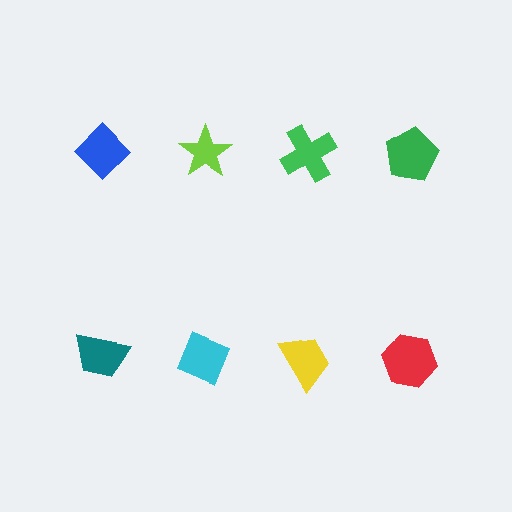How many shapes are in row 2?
4 shapes.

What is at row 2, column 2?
A cyan diamond.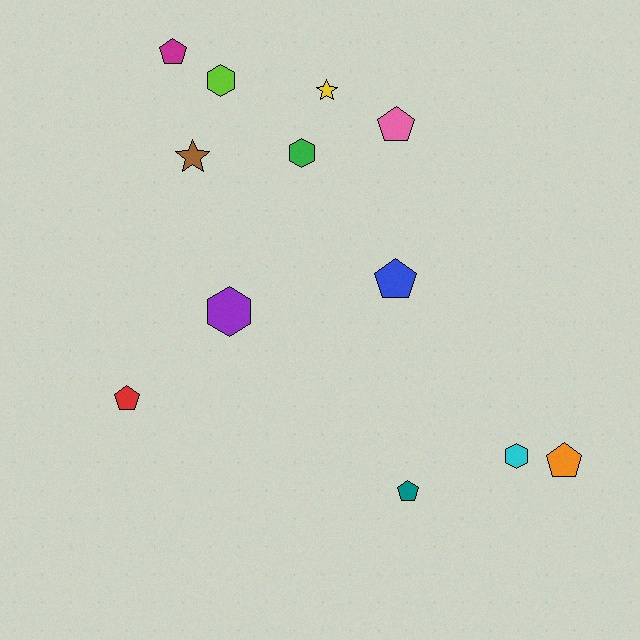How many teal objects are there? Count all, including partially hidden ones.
There is 1 teal object.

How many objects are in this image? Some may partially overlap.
There are 12 objects.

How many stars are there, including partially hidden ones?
There are 2 stars.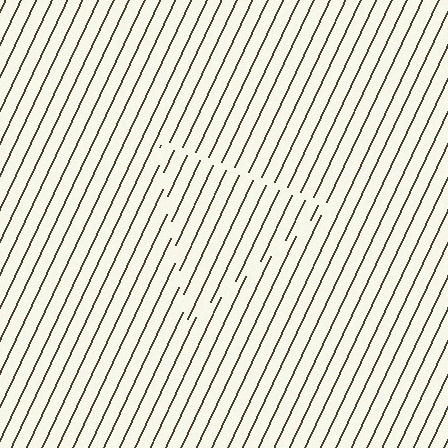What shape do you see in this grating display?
An illusory triangle. The interior of the shape contains the same grating, shifted by half a period — the contour is defined by the phase discontinuity where line-ends from the inner and outer gratings abut.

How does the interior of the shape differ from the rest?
The interior of the shape contains the same grating, shifted by half a period — the contour is defined by the phase discontinuity where line-ends from the inner and outer gratings abut.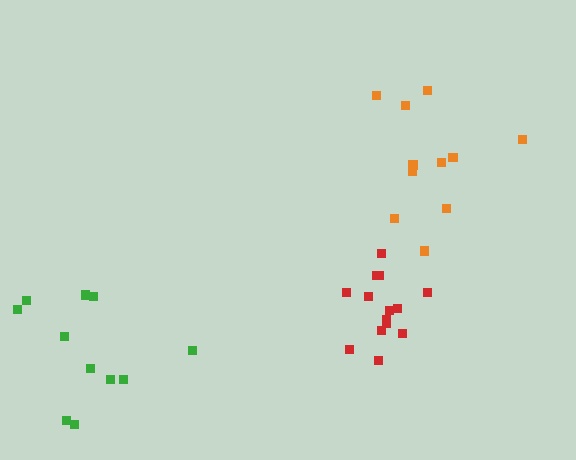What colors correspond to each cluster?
The clusters are colored: red, orange, green.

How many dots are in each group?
Group 1: 14 dots, Group 2: 12 dots, Group 3: 11 dots (37 total).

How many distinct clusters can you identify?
There are 3 distinct clusters.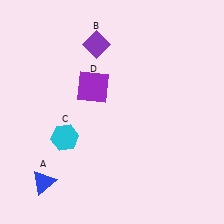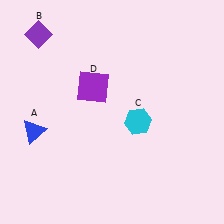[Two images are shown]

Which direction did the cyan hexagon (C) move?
The cyan hexagon (C) moved right.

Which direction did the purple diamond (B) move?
The purple diamond (B) moved left.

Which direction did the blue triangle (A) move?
The blue triangle (A) moved up.